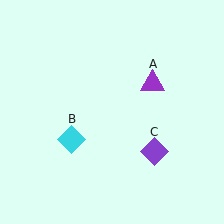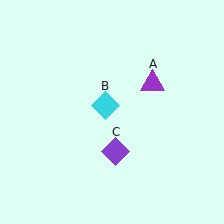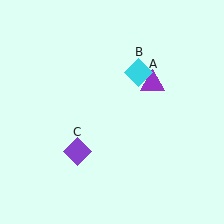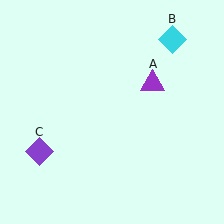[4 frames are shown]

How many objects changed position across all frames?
2 objects changed position: cyan diamond (object B), purple diamond (object C).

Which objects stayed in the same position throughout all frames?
Purple triangle (object A) remained stationary.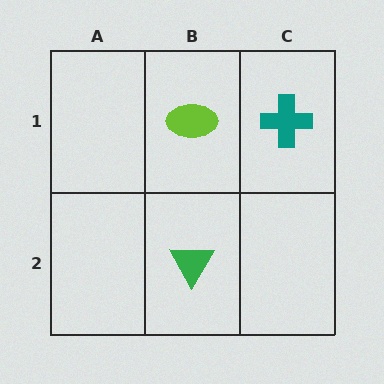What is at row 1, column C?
A teal cross.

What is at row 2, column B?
A green triangle.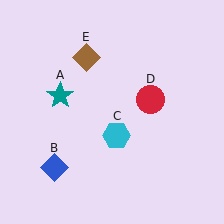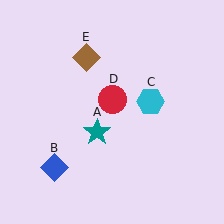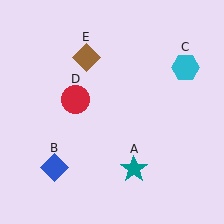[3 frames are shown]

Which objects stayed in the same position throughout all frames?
Blue diamond (object B) and brown diamond (object E) remained stationary.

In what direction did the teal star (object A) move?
The teal star (object A) moved down and to the right.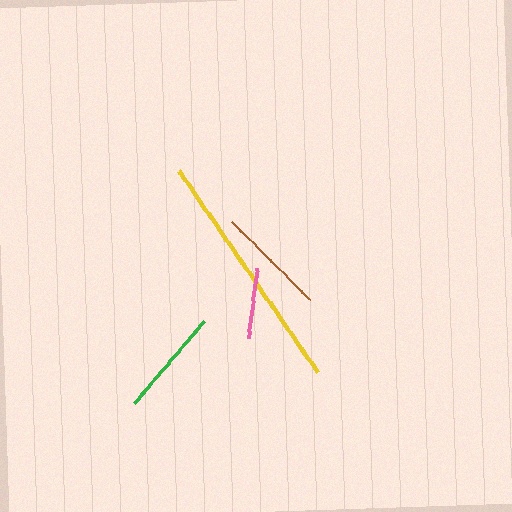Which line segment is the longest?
The yellow line is the longest at approximately 244 pixels.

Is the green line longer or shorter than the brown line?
The brown line is longer than the green line.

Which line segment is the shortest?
The pink line is the shortest at approximately 71 pixels.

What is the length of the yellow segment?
The yellow segment is approximately 244 pixels long.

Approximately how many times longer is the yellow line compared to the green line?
The yellow line is approximately 2.3 times the length of the green line.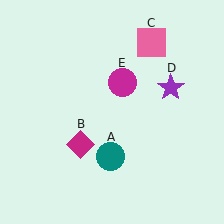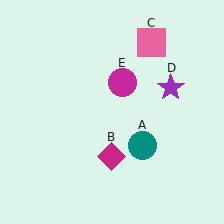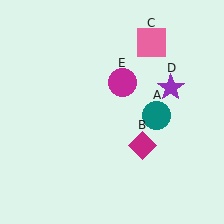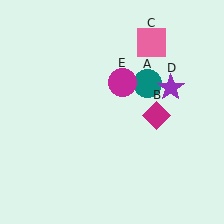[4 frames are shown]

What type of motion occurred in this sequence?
The teal circle (object A), magenta diamond (object B) rotated counterclockwise around the center of the scene.